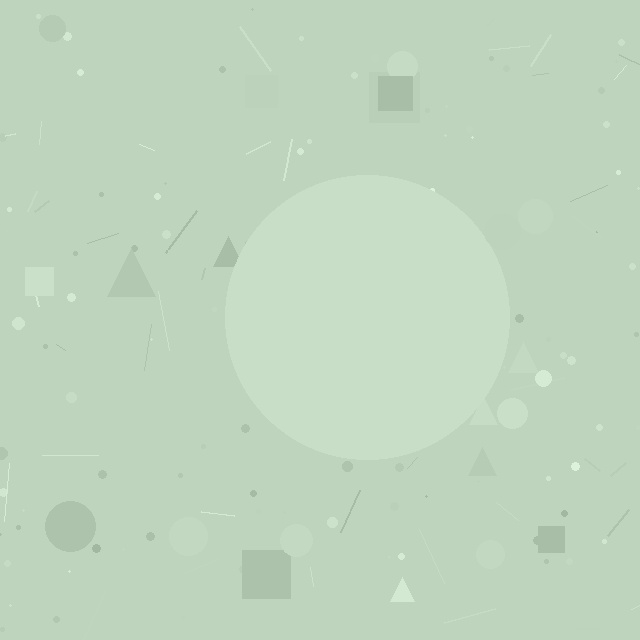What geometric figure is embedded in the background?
A circle is embedded in the background.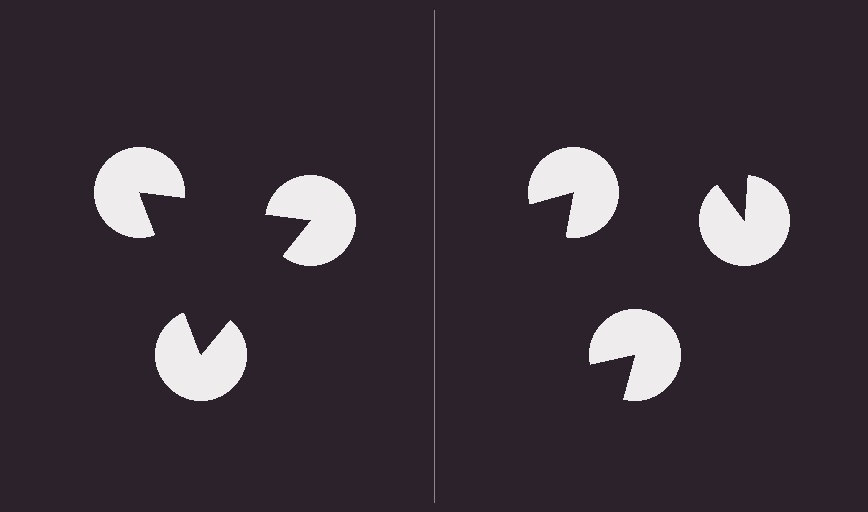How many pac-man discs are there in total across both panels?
6 — 3 on each side.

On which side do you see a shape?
An illusory triangle appears on the left side. On the right side the wedge cuts are rotated, so no coherent shape forms.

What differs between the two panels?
The pac-man discs are positioned identically on both sides; only the wedge orientations differ. On the left they align to a triangle; on the right they are misaligned.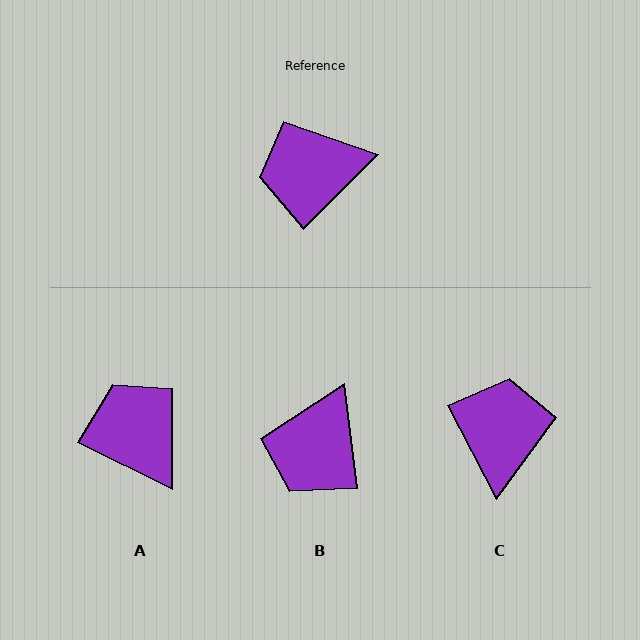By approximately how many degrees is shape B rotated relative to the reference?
Approximately 52 degrees counter-clockwise.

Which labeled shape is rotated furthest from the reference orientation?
C, about 107 degrees away.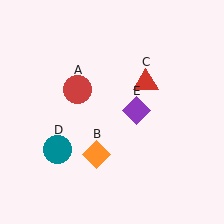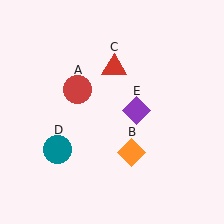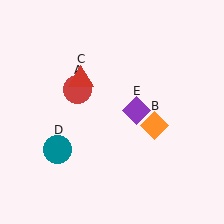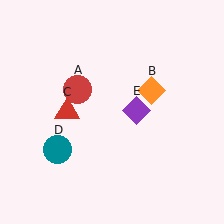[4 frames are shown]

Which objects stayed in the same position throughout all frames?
Red circle (object A) and teal circle (object D) and purple diamond (object E) remained stationary.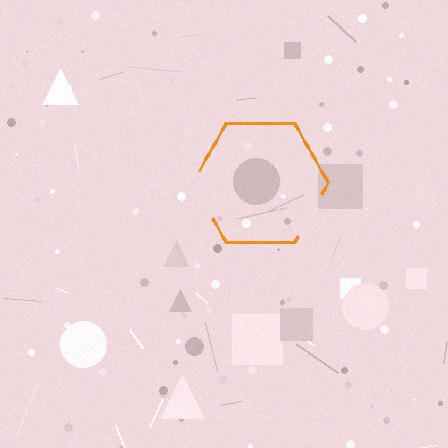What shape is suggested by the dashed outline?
The dashed outline suggests a hexagon.